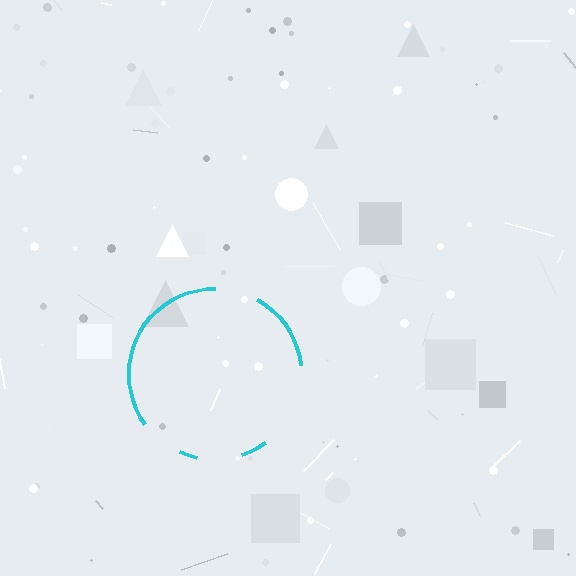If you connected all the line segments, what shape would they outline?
They would outline a circle.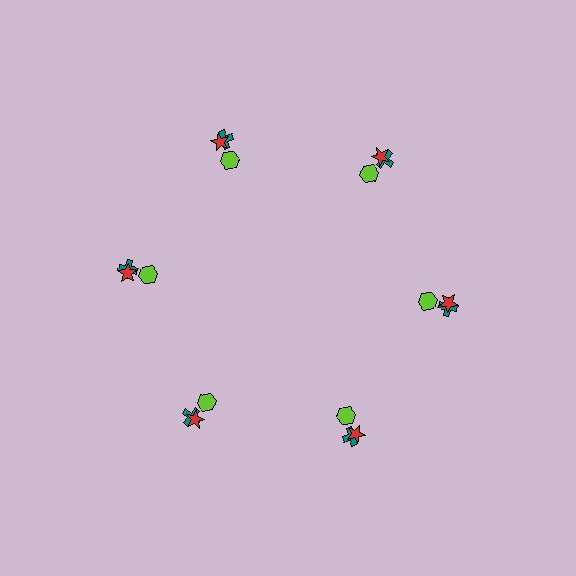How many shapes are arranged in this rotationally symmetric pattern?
There are 18 shapes, arranged in 6 groups of 3.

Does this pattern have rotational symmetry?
Yes, this pattern has 6-fold rotational symmetry. It looks the same after rotating 60 degrees around the center.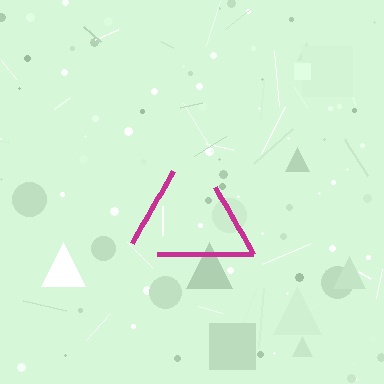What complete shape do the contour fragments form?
The contour fragments form a triangle.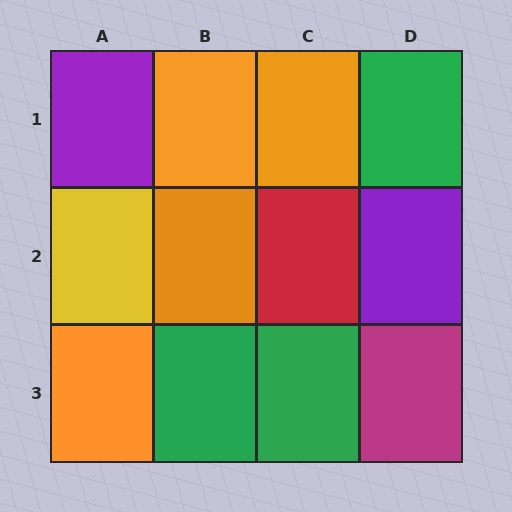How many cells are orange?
4 cells are orange.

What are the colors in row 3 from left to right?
Orange, green, green, magenta.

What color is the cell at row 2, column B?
Orange.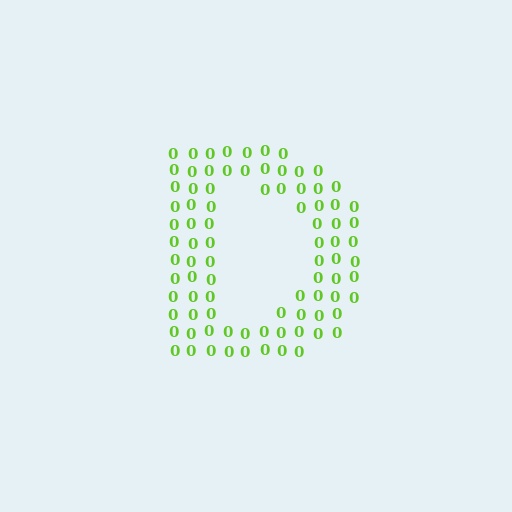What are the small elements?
The small elements are digit 0's.